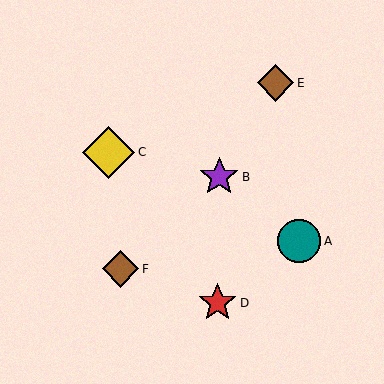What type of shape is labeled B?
Shape B is a purple star.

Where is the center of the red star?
The center of the red star is at (218, 303).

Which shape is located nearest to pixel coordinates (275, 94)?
The brown diamond (labeled E) at (275, 83) is nearest to that location.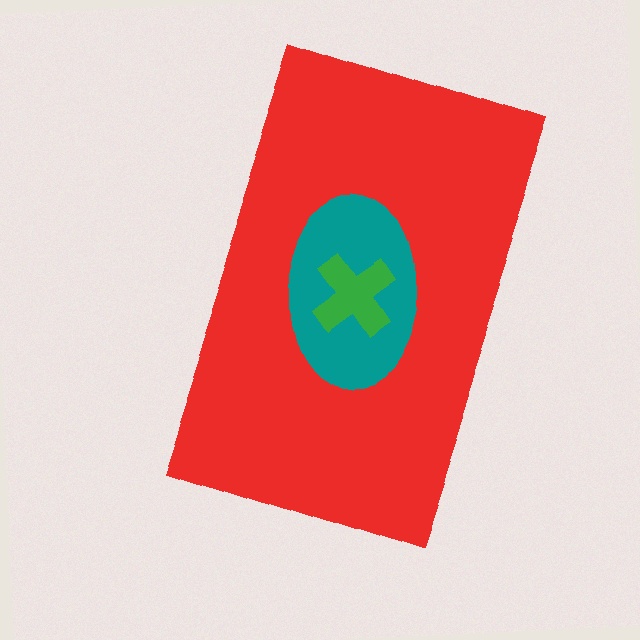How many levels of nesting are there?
3.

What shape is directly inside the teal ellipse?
The green cross.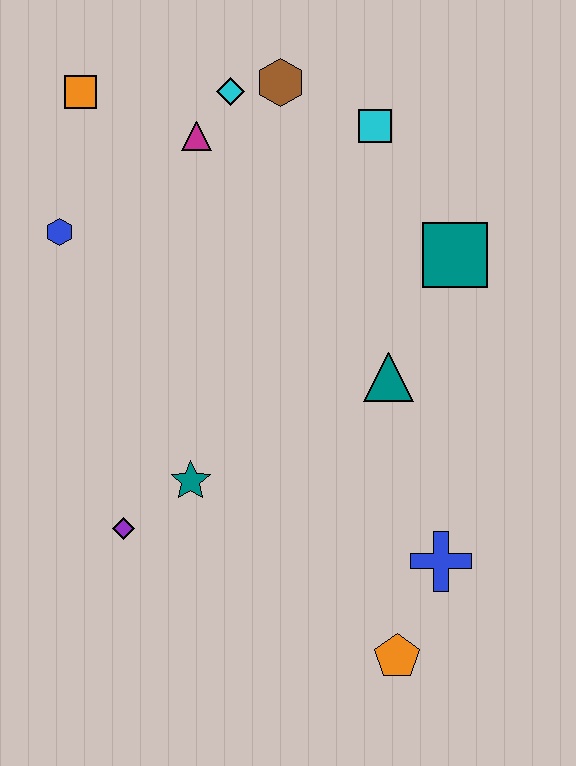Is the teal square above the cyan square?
No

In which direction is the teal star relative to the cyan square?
The teal star is below the cyan square.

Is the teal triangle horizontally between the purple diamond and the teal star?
No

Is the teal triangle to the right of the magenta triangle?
Yes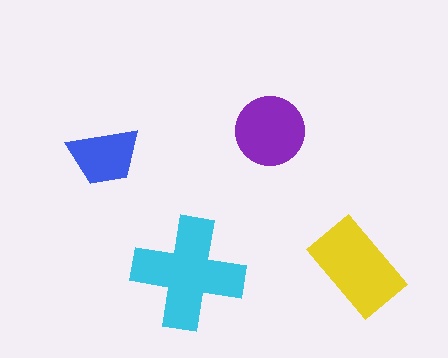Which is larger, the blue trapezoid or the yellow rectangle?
The yellow rectangle.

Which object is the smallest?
The blue trapezoid.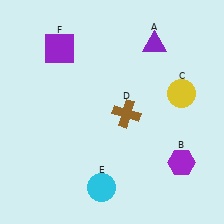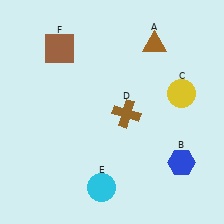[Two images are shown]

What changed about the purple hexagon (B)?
In Image 1, B is purple. In Image 2, it changed to blue.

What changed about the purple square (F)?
In Image 1, F is purple. In Image 2, it changed to brown.